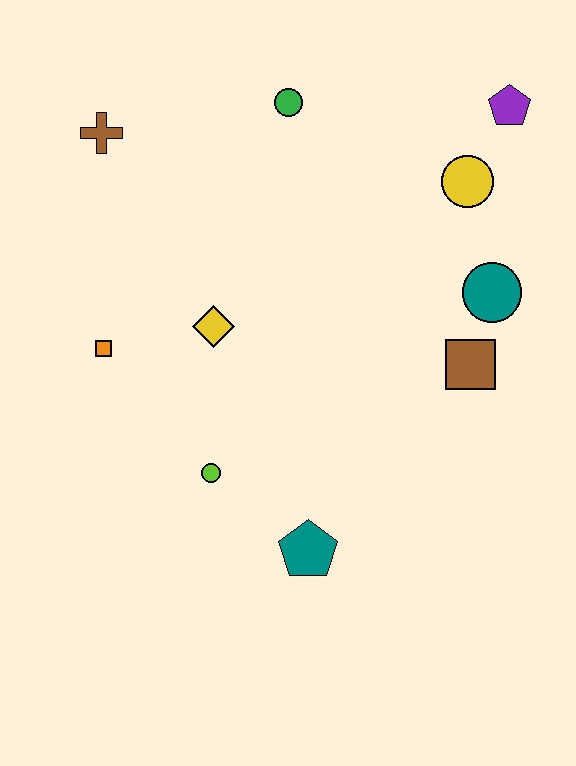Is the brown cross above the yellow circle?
Yes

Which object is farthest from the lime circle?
The purple pentagon is farthest from the lime circle.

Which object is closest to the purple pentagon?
The yellow circle is closest to the purple pentagon.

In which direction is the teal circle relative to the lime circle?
The teal circle is to the right of the lime circle.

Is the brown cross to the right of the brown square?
No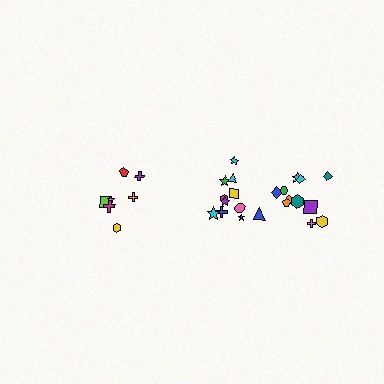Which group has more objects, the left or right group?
The right group.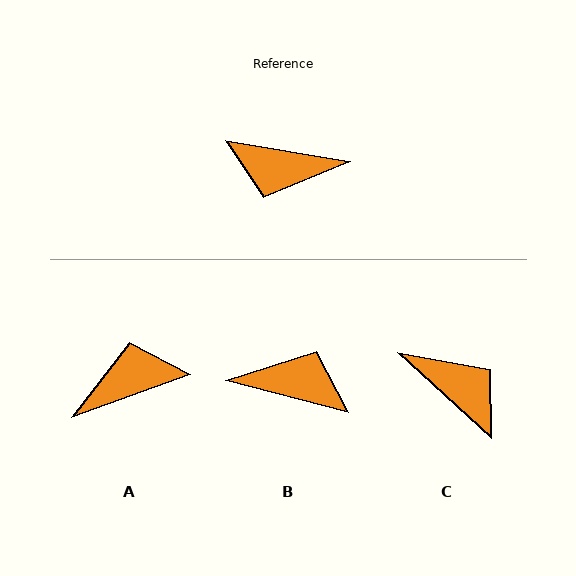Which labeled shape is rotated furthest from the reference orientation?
B, about 175 degrees away.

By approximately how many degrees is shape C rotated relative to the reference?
Approximately 147 degrees counter-clockwise.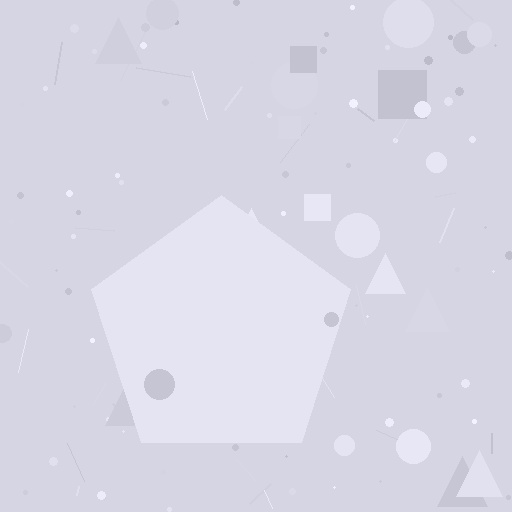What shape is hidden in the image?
A pentagon is hidden in the image.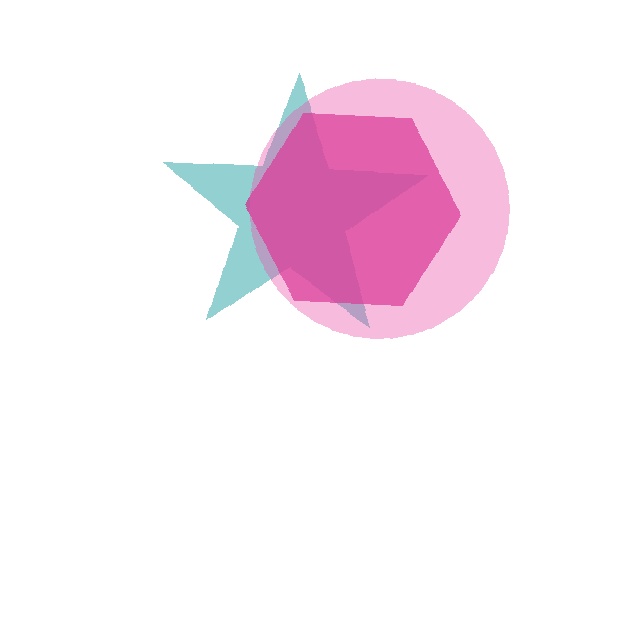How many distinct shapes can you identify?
There are 3 distinct shapes: a teal star, a magenta hexagon, a pink circle.